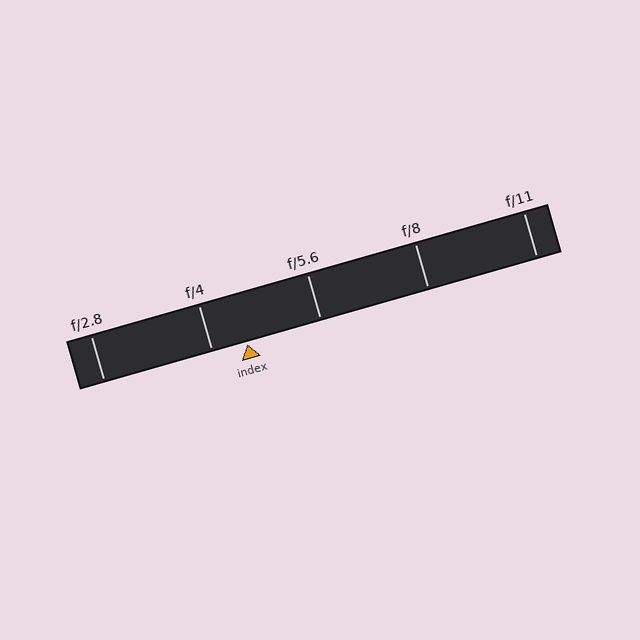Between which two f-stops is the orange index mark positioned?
The index mark is between f/4 and f/5.6.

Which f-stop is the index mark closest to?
The index mark is closest to f/4.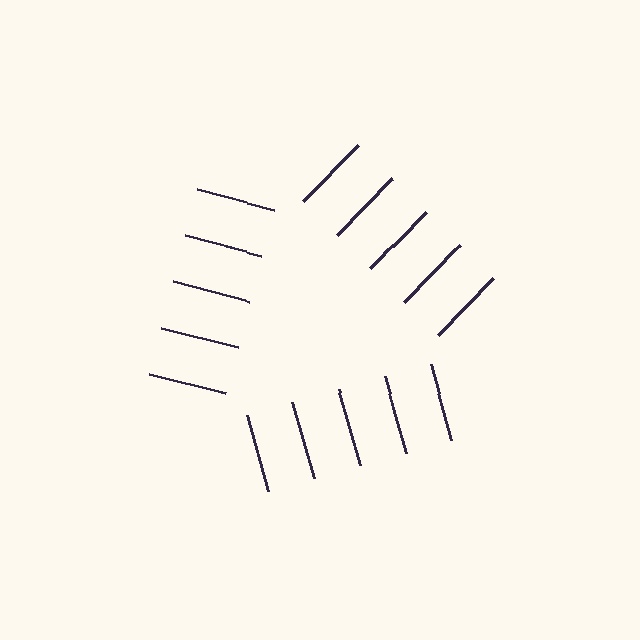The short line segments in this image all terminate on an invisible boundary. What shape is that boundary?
An illusory triangle — the line segments terminate on its edges but no continuous stroke is drawn.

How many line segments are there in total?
15 — 5 along each of the 3 edges.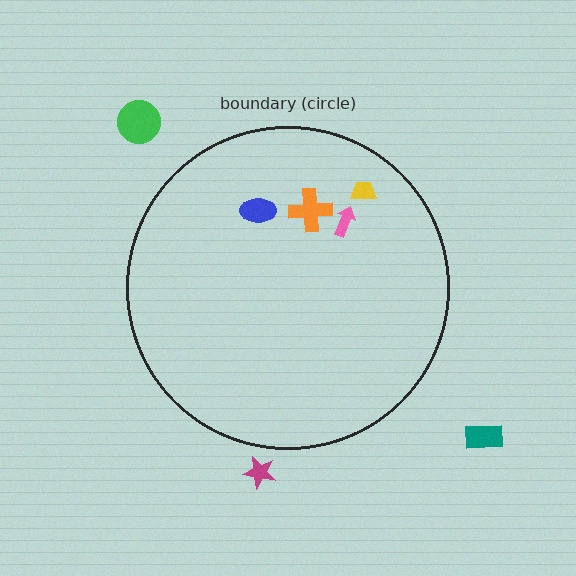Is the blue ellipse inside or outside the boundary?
Inside.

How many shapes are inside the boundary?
4 inside, 3 outside.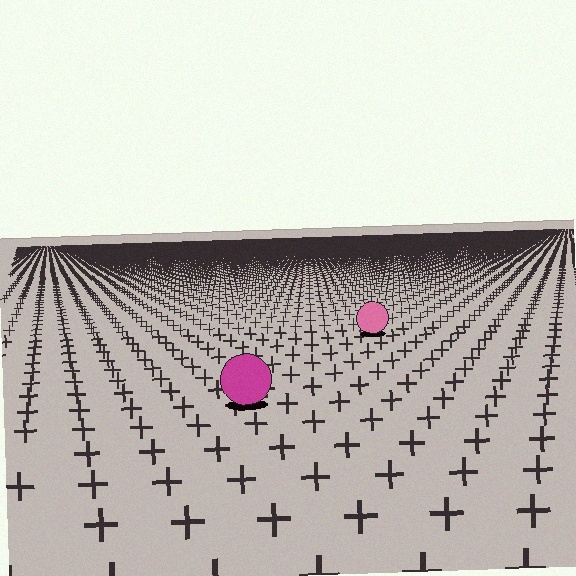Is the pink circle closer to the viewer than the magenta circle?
No. The magenta circle is closer — you can tell from the texture gradient: the ground texture is coarser near it.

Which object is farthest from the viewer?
The pink circle is farthest from the viewer. It appears smaller and the ground texture around it is denser.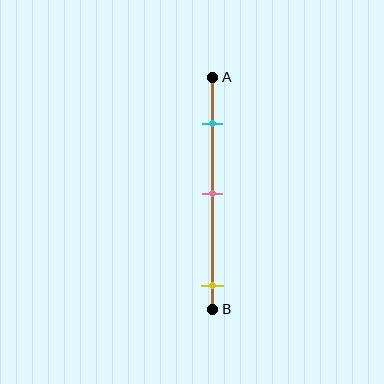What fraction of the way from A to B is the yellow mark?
The yellow mark is approximately 90% (0.9) of the way from A to B.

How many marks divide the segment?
There are 3 marks dividing the segment.